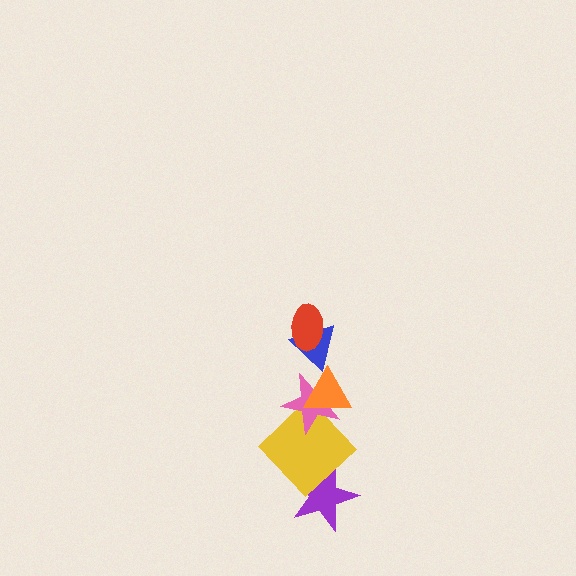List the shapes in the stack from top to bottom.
From top to bottom: the red ellipse, the blue triangle, the orange triangle, the pink star, the yellow diamond, the purple star.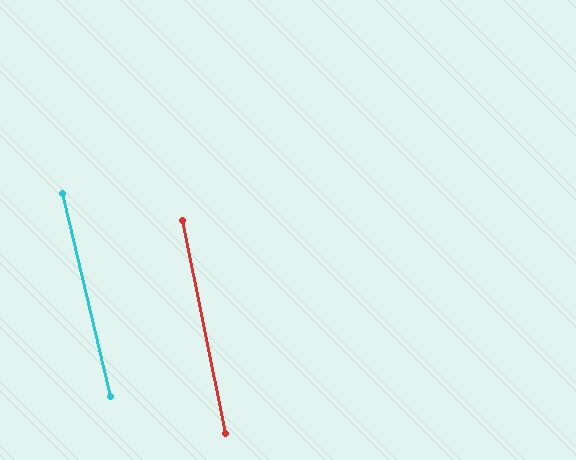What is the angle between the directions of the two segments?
Approximately 2 degrees.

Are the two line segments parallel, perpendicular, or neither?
Parallel — their directions differ by only 2.0°.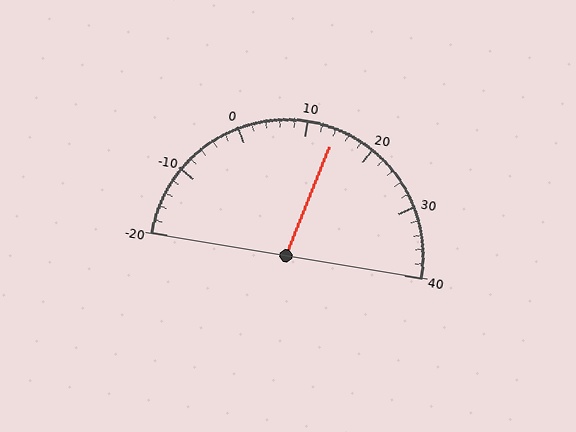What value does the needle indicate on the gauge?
The needle indicates approximately 14.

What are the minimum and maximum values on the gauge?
The gauge ranges from -20 to 40.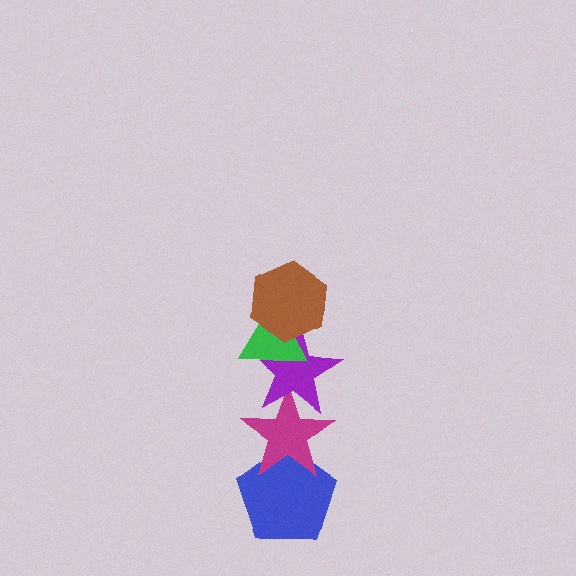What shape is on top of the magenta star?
The purple star is on top of the magenta star.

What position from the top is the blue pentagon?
The blue pentagon is 5th from the top.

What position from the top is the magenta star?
The magenta star is 4th from the top.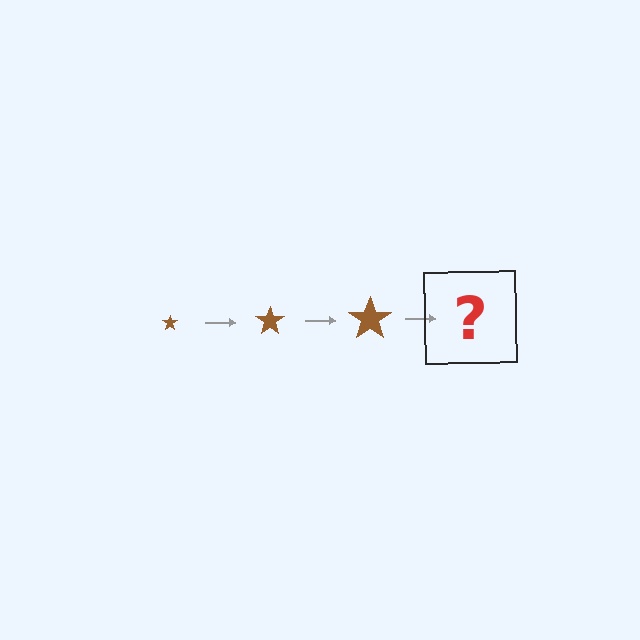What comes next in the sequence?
The next element should be a brown star, larger than the previous one.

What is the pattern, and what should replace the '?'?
The pattern is that the star gets progressively larger each step. The '?' should be a brown star, larger than the previous one.